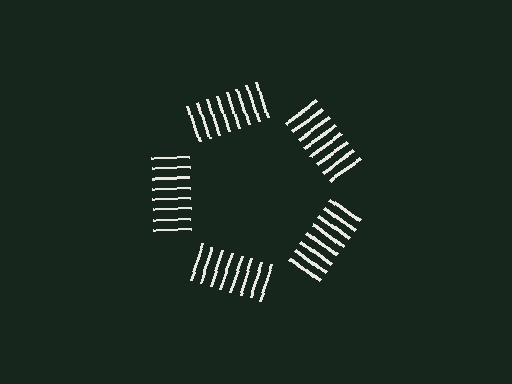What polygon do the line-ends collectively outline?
An illusory pentagon — the line segments terminate on its edges but no continuous stroke is drawn.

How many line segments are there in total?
40 — 8 along each of the 5 edges.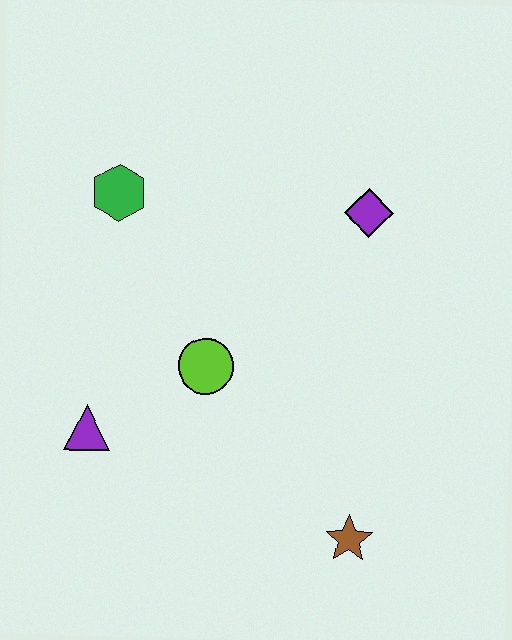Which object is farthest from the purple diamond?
The purple triangle is farthest from the purple diamond.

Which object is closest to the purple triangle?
The lime circle is closest to the purple triangle.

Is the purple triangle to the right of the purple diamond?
No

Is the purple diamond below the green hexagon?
Yes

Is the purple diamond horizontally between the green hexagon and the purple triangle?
No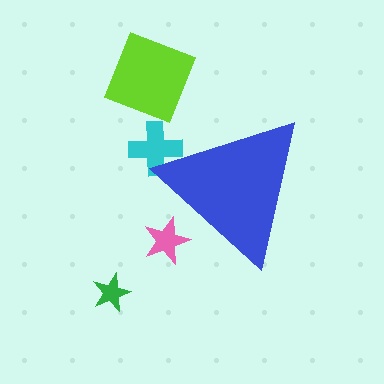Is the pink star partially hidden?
Yes, the pink star is partially hidden behind the blue triangle.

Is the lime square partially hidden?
No, the lime square is fully visible.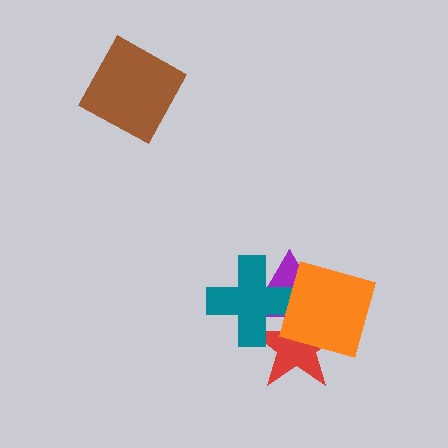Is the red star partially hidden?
Yes, it is partially covered by another shape.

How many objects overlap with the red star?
3 objects overlap with the red star.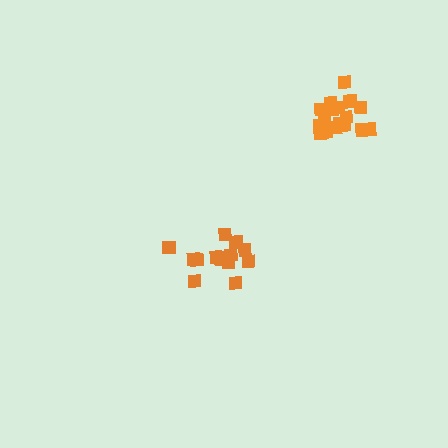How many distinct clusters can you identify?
There are 2 distinct clusters.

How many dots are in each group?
Group 1: 14 dots, Group 2: 18 dots (32 total).